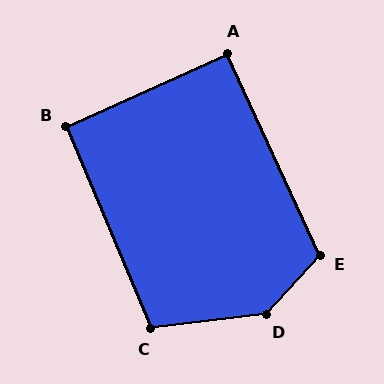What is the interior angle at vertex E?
Approximately 113 degrees (obtuse).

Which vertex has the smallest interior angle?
A, at approximately 91 degrees.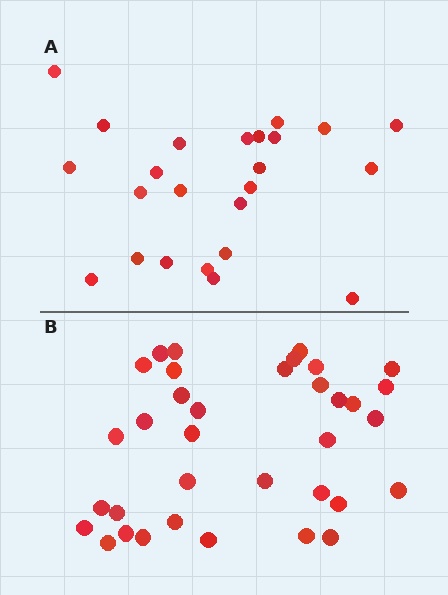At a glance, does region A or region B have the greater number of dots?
Region B (the bottom region) has more dots.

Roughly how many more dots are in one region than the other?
Region B has roughly 12 or so more dots than region A.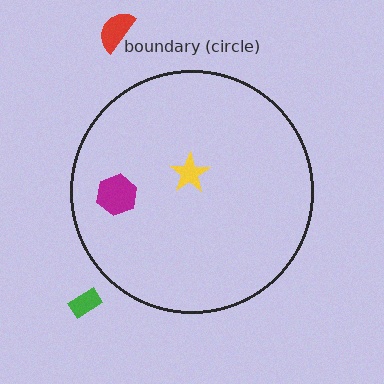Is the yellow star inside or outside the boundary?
Inside.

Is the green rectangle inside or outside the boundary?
Outside.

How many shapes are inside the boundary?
2 inside, 2 outside.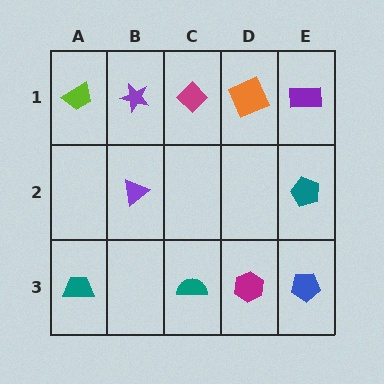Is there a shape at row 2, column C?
No, that cell is empty.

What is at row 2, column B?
A purple triangle.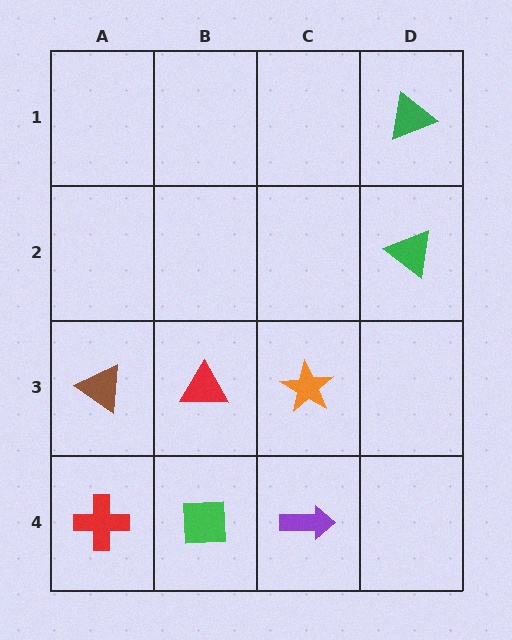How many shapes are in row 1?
1 shape.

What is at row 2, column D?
A green triangle.